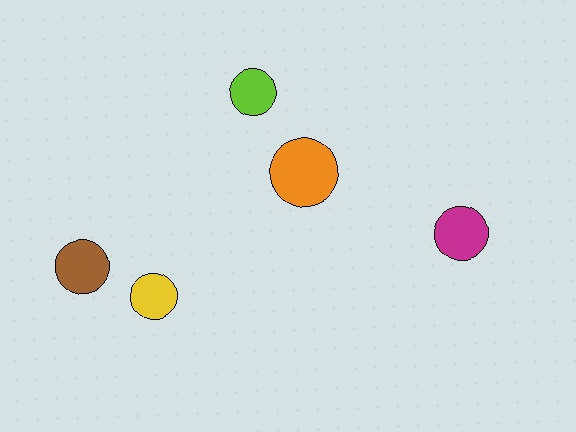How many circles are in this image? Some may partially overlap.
There are 5 circles.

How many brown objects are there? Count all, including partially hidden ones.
There is 1 brown object.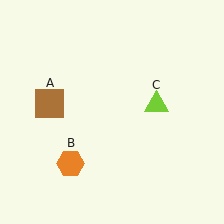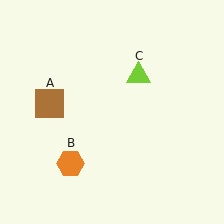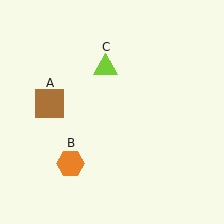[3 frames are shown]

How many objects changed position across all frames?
1 object changed position: lime triangle (object C).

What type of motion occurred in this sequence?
The lime triangle (object C) rotated counterclockwise around the center of the scene.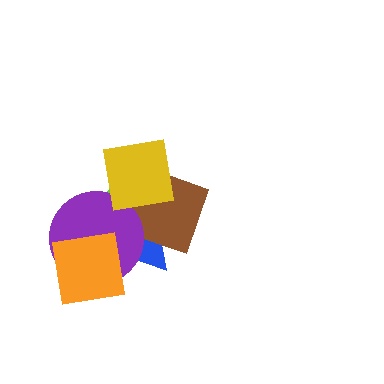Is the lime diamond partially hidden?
Yes, it is partially covered by another shape.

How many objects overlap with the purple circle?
5 objects overlap with the purple circle.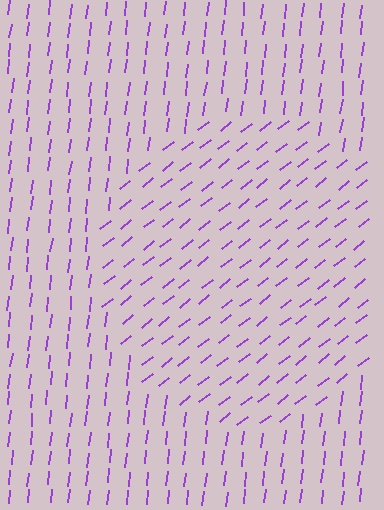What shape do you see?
I see a circle.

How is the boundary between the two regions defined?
The boundary is defined purely by a change in line orientation (approximately 45 degrees difference). All lines are the same color and thickness.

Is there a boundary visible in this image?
Yes, there is a texture boundary formed by a change in line orientation.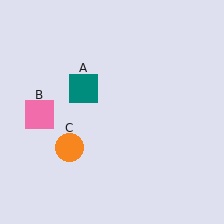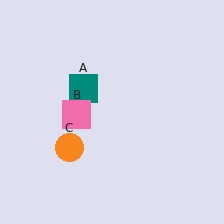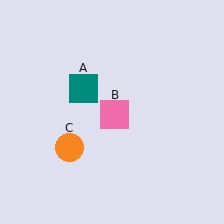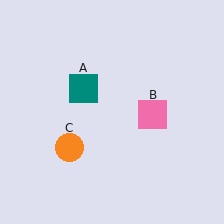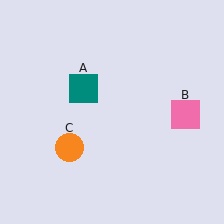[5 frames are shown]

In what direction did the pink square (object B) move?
The pink square (object B) moved right.